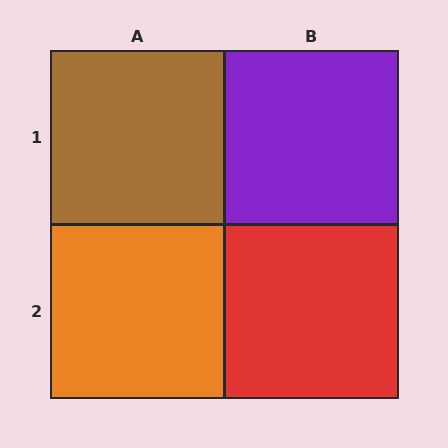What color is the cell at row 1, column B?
Purple.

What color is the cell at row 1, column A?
Brown.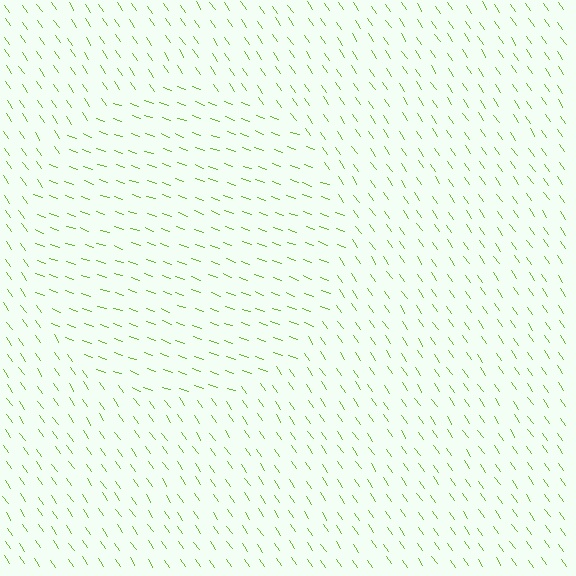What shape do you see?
I see a circle.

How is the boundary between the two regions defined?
The boundary is defined purely by a change in line orientation (approximately 36 degrees difference). All lines are the same color and thickness.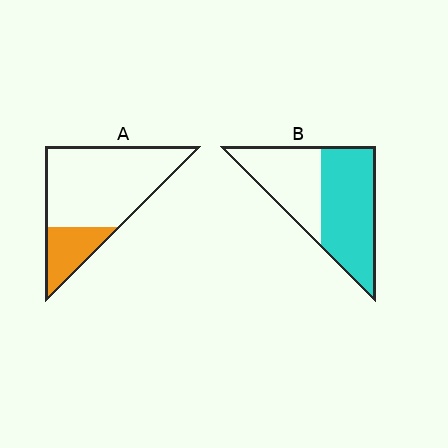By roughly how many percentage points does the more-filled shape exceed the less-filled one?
By roughly 35 percentage points (B over A).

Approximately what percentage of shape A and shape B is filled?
A is approximately 25% and B is approximately 60%.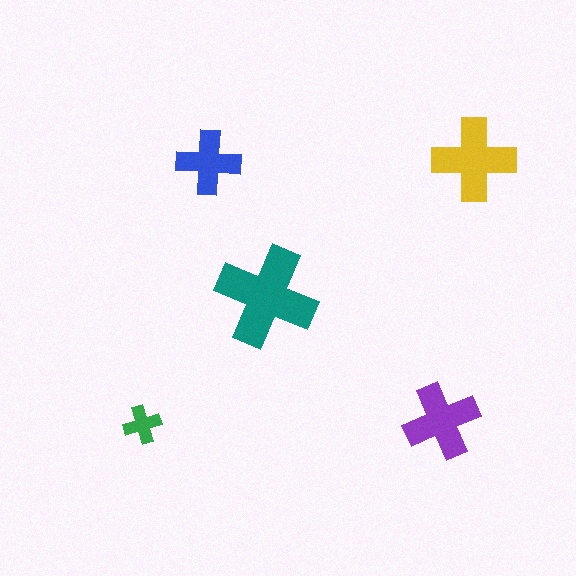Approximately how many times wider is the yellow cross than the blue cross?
About 1.5 times wider.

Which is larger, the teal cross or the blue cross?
The teal one.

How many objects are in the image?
There are 5 objects in the image.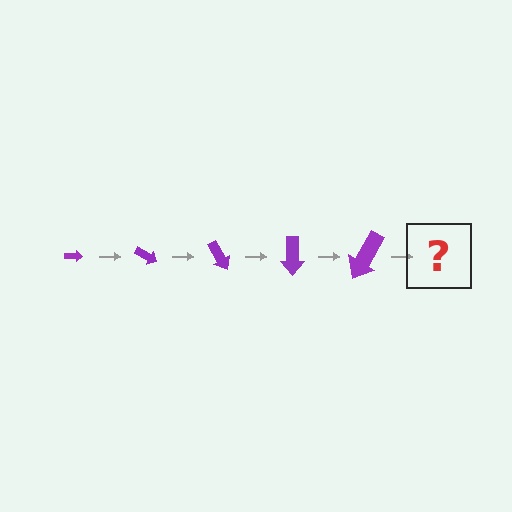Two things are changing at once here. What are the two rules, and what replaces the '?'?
The two rules are that the arrow grows larger each step and it rotates 30 degrees each step. The '?' should be an arrow, larger than the previous one and rotated 150 degrees from the start.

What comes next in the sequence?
The next element should be an arrow, larger than the previous one and rotated 150 degrees from the start.